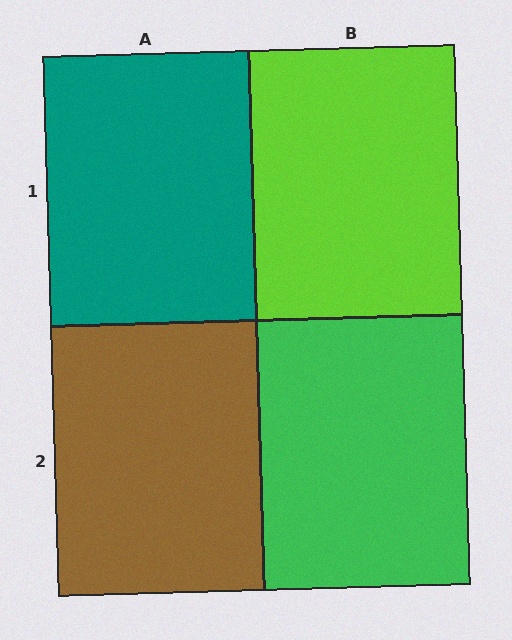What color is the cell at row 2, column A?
Brown.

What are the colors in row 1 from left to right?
Teal, lime.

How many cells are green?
1 cell is green.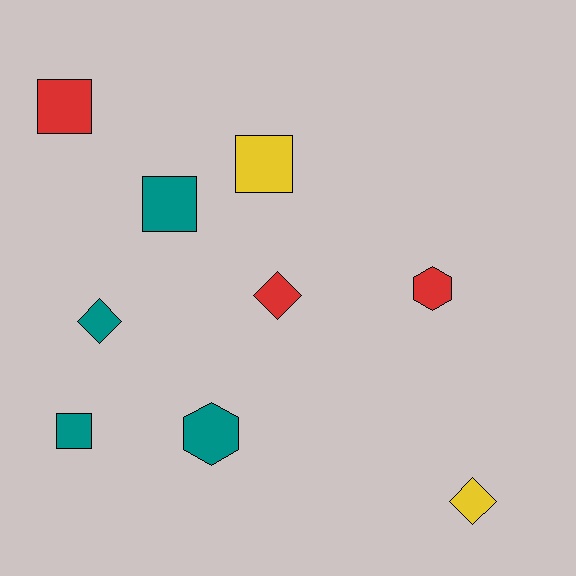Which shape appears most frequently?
Square, with 4 objects.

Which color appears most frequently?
Teal, with 4 objects.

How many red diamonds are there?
There is 1 red diamond.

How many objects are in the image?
There are 9 objects.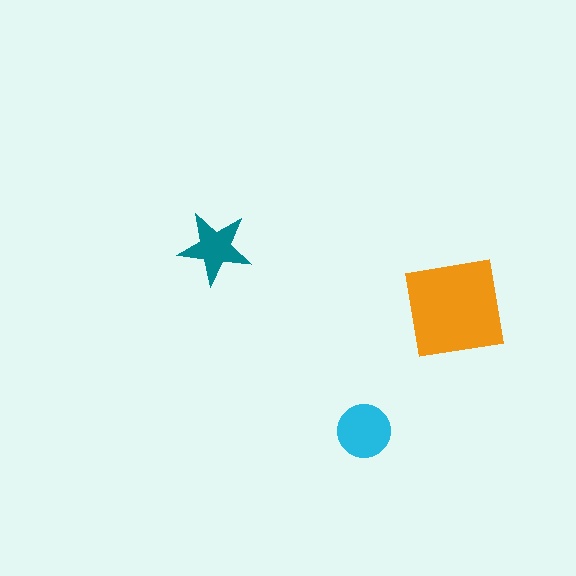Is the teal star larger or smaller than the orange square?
Smaller.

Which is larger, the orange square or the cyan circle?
The orange square.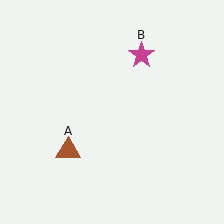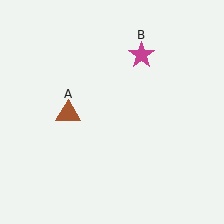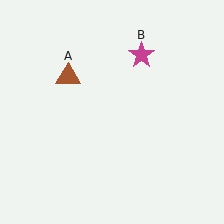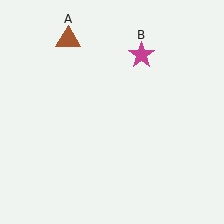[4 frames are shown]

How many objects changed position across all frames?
1 object changed position: brown triangle (object A).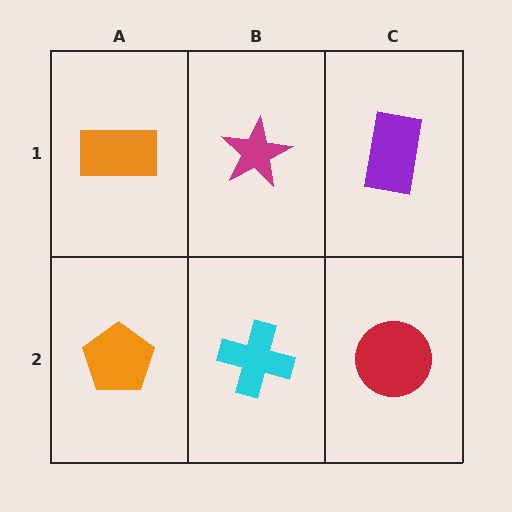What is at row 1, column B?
A magenta star.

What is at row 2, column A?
An orange pentagon.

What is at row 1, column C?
A purple rectangle.